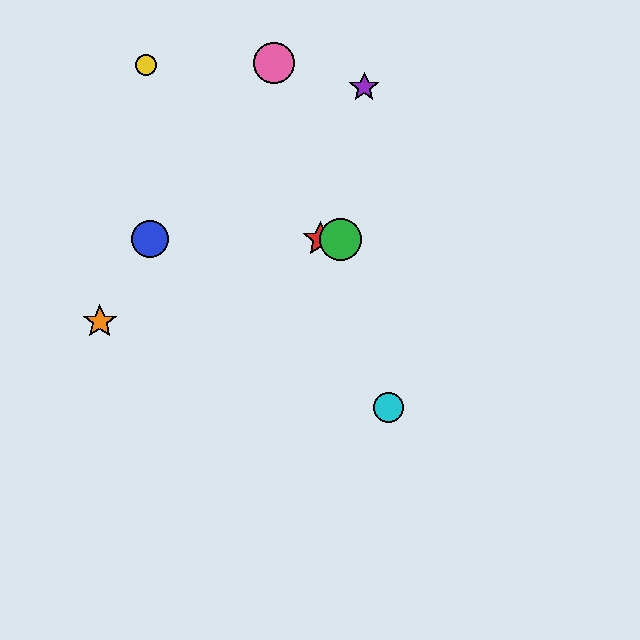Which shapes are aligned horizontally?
The red star, the blue circle, the green circle are aligned horizontally.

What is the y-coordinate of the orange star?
The orange star is at y≈321.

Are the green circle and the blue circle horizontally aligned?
Yes, both are at y≈239.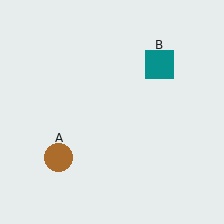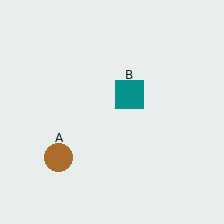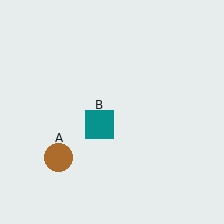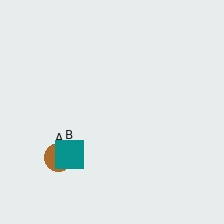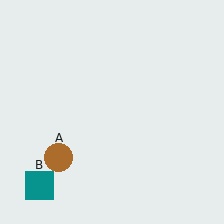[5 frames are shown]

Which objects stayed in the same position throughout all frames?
Brown circle (object A) remained stationary.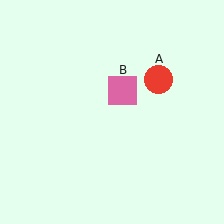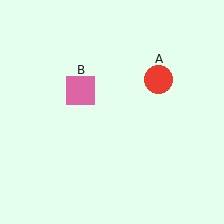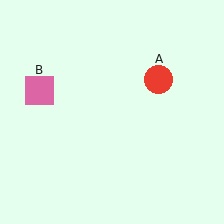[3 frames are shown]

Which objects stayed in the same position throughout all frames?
Red circle (object A) remained stationary.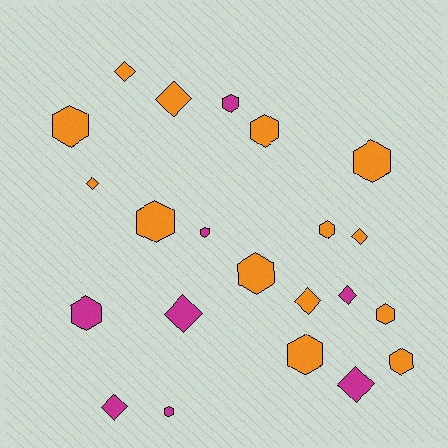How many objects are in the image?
There are 22 objects.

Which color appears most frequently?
Orange, with 14 objects.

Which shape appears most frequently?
Hexagon, with 13 objects.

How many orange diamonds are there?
There are 5 orange diamonds.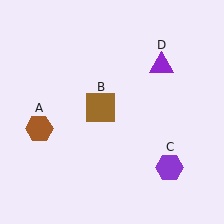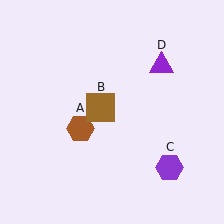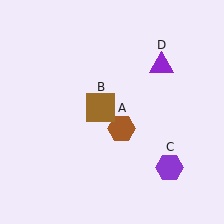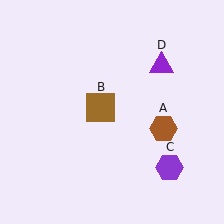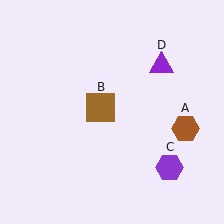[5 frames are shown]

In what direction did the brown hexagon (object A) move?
The brown hexagon (object A) moved right.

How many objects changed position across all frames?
1 object changed position: brown hexagon (object A).